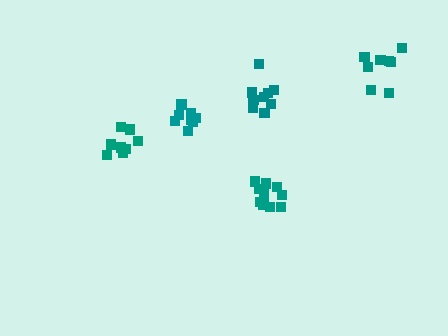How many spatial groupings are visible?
There are 5 spatial groupings.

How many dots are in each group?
Group 1: 8 dots, Group 2: 8 dots, Group 3: 9 dots, Group 4: 11 dots, Group 5: 8 dots (44 total).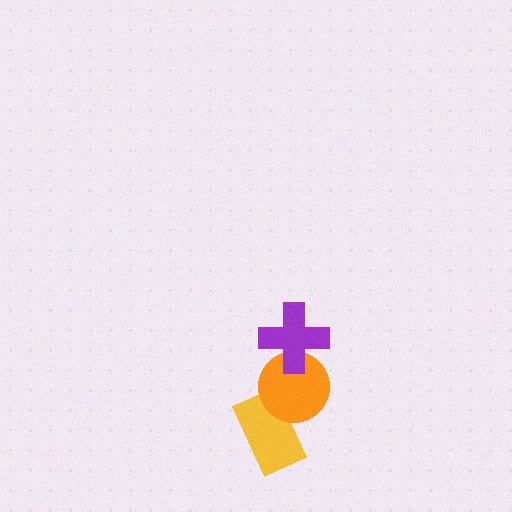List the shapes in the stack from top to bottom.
From top to bottom: the purple cross, the orange circle, the yellow rectangle.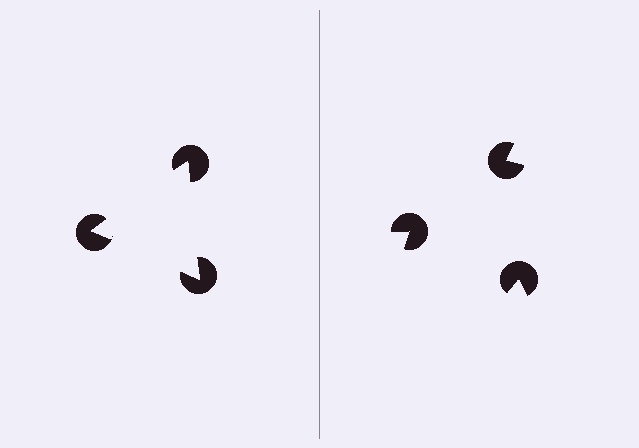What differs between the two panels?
The pac-man discs are positioned identically on both sides; only the wedge orientations differ. On the left they align to a triangle; on the right they are misaligned.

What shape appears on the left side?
An illusory triangle.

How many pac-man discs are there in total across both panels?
6 — 3 on each side.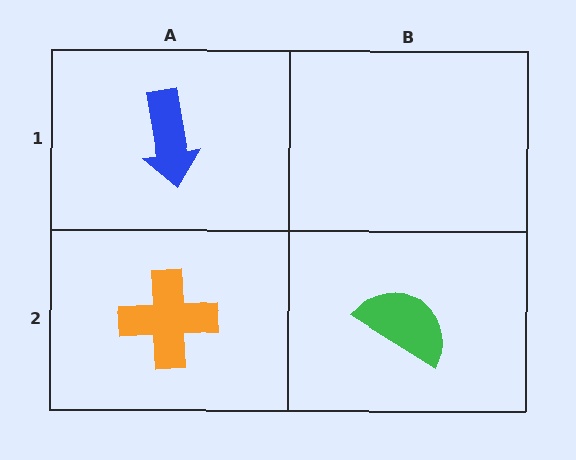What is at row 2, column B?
A green semicircle.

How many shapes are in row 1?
1 shape.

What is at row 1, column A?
A blue arrow.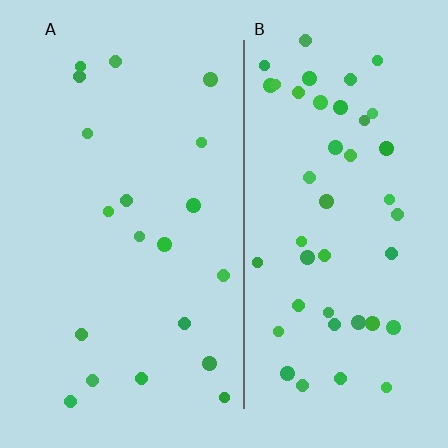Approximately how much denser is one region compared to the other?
Approximately 2.3× — region B over region A.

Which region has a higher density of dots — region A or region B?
B (the right).